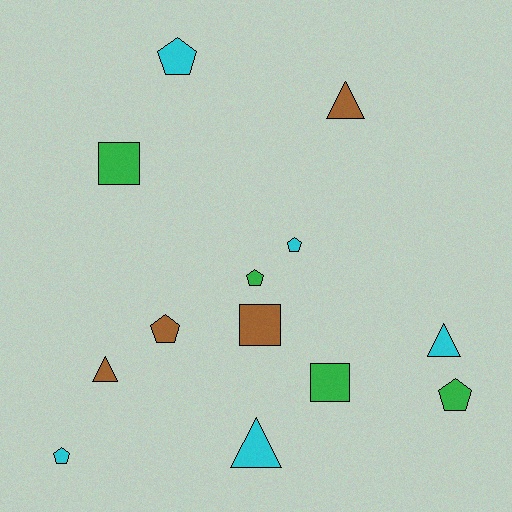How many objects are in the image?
There are 13 objects.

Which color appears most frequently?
Cyan, with 5 objects.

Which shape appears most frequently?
Pentagon, with 6 objects.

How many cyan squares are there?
There are no cyan squares.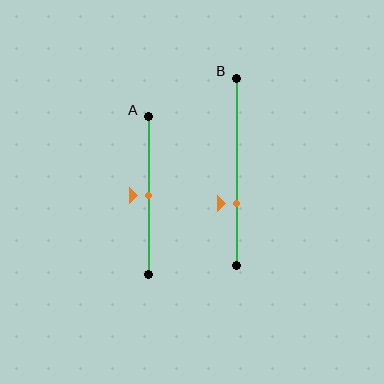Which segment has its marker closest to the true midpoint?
Segment A has its marker closest to the true midpoint.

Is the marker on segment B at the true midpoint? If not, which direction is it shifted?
No, the marker on segment B is shifted downward by about 17% of the segment length.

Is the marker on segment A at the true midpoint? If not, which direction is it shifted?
Yes, the marker on segment A is at the true midpoint.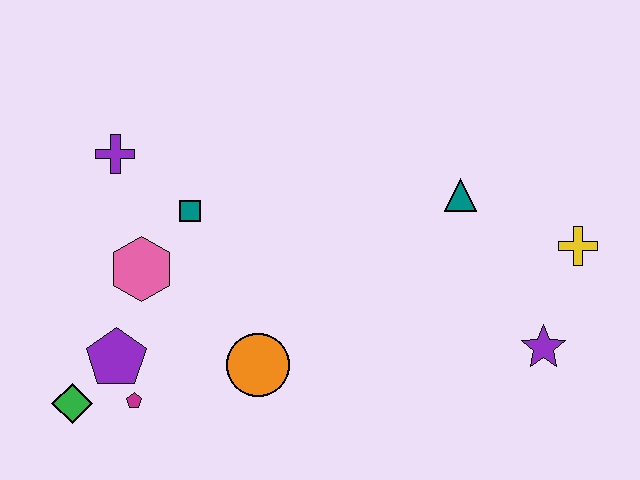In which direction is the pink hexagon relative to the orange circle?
The pink hexagon is to the left of the orange circle.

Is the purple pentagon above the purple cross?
No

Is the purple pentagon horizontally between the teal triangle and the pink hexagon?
No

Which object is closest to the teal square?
The pink hexagon is closest to the teal square.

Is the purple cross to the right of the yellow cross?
No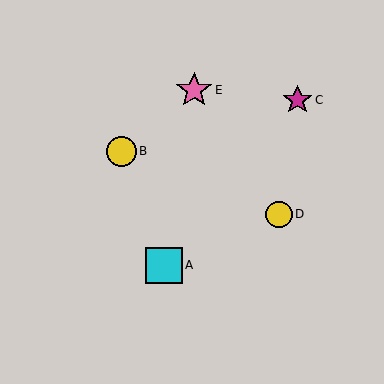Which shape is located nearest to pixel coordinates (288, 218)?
The yellow circle (labeled D) at (279, 214) is nearest to that location.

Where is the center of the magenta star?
The center of the magenta star is at (298, 100).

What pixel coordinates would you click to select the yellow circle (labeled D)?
Click at (279, 214) to select the yellow circle D.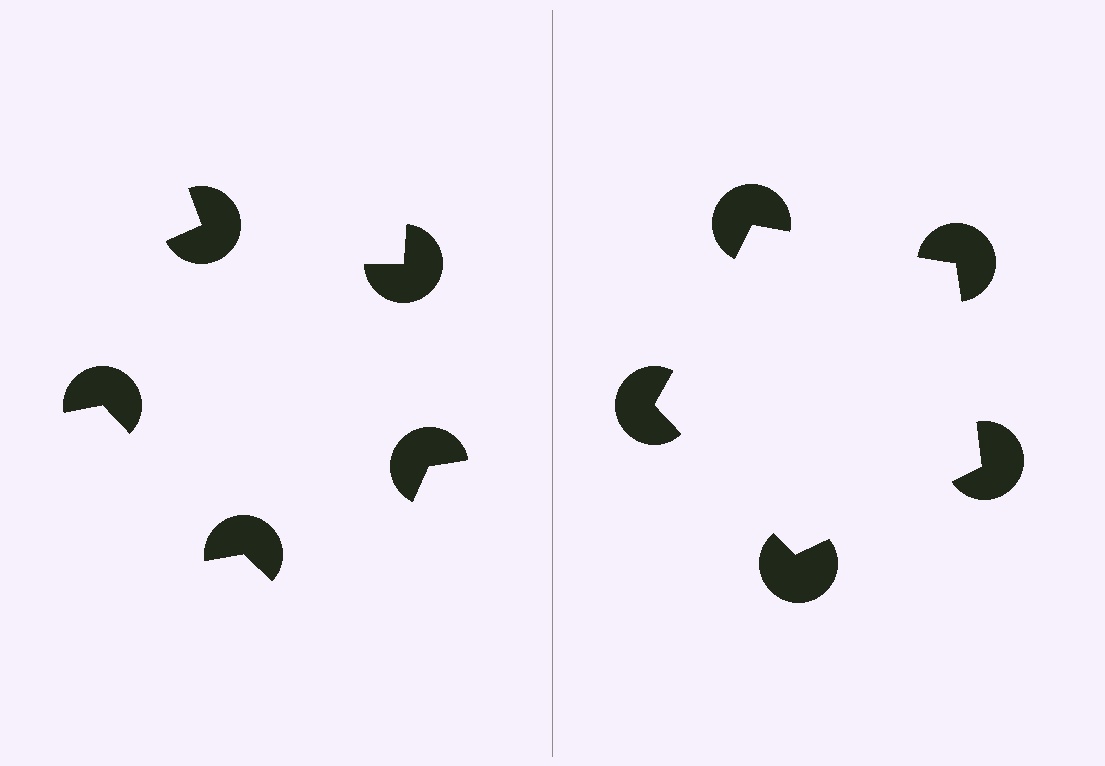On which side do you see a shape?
An illusory pentagon appears on the right side. On the left side the wedge cuts are rotated, so no coherent shape forms.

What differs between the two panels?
The pac-man discs are positioned identically on both sides; only the wedge orientations differ. On the right they align to a pentagon; on the left they are misaligned.